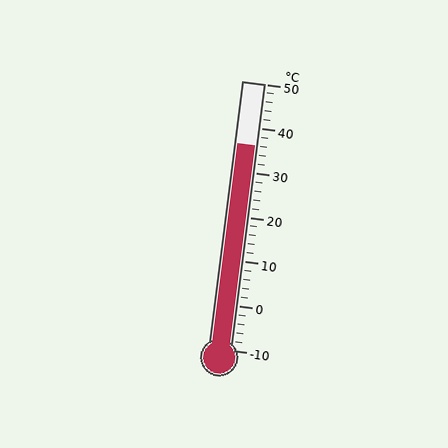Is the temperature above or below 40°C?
The temperature is below 40°C.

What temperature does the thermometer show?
The thermometer shows approximately 36°C.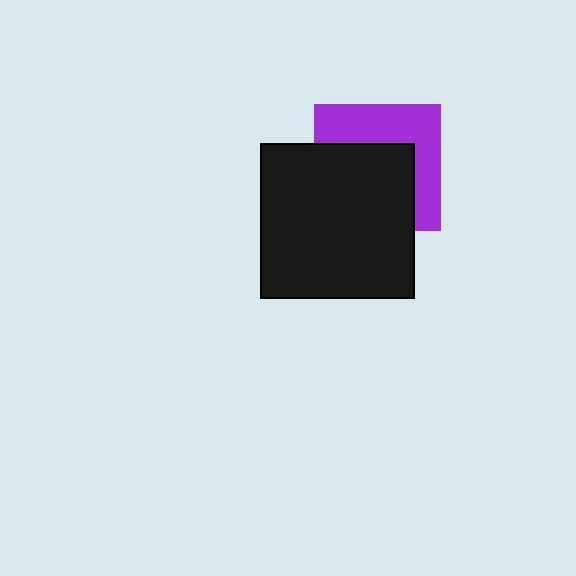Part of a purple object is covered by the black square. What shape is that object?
It is a square.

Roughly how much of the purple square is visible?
About half of it is visible (roughly 45%).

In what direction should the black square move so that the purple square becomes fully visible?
The black square should move toward the lower-left. That is the shortest direction to clear the overlap and leave the purple square fully visible.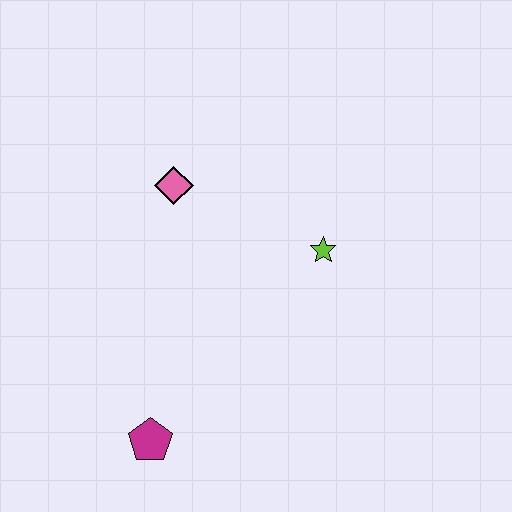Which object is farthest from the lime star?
The magenta pentagon is farthest from the lime star.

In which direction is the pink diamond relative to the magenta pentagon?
The pink diamond is above the magenta pentagon.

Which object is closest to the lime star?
The pink diamond is closest to the lime star.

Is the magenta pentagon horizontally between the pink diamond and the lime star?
No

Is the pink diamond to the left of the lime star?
Yes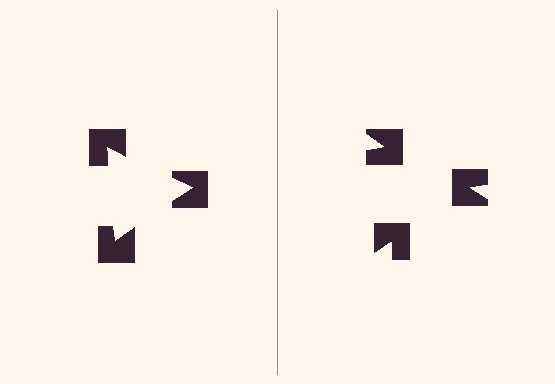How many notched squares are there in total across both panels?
6 — 3 on each side.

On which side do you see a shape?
An illusory triangle appears on the left side. On the right side the wedge cuts are rotated, so no coherent shape forms.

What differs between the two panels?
The notched squares are positioned identically on both sides; only the wedge orientations differ. On the left they align to a triangle; on the right they are misaligned.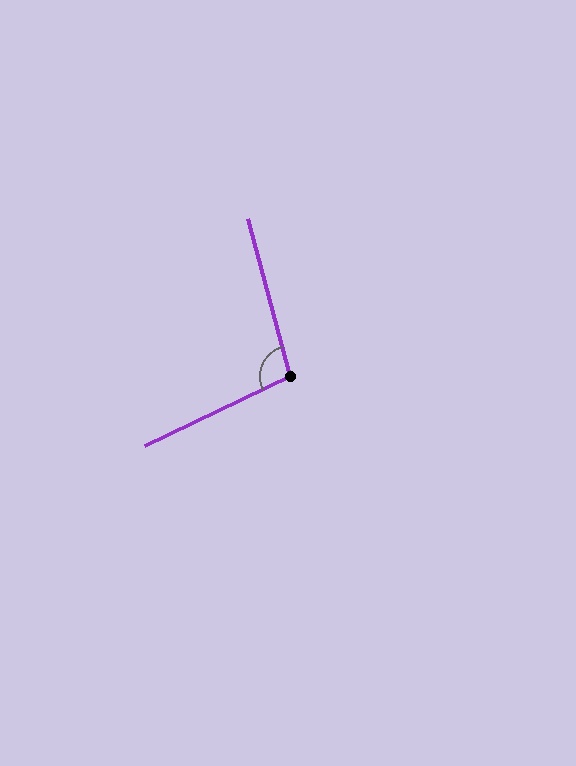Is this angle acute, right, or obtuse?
It is obtuse.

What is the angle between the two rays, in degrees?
Approximately 101 degrees.